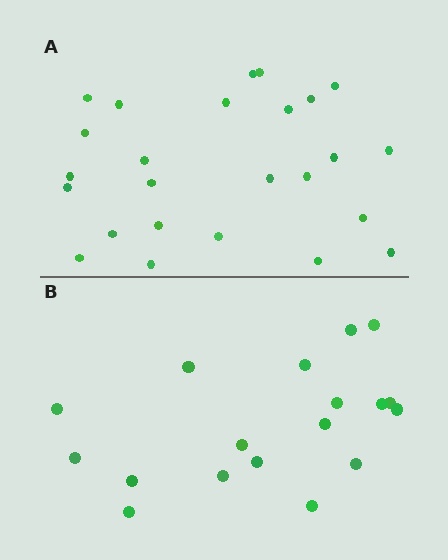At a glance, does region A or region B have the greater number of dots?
Region A (the top region) has more dots.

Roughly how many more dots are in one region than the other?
Region A has roughly 8 or so more dots than region B.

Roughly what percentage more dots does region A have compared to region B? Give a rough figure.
About 40% more.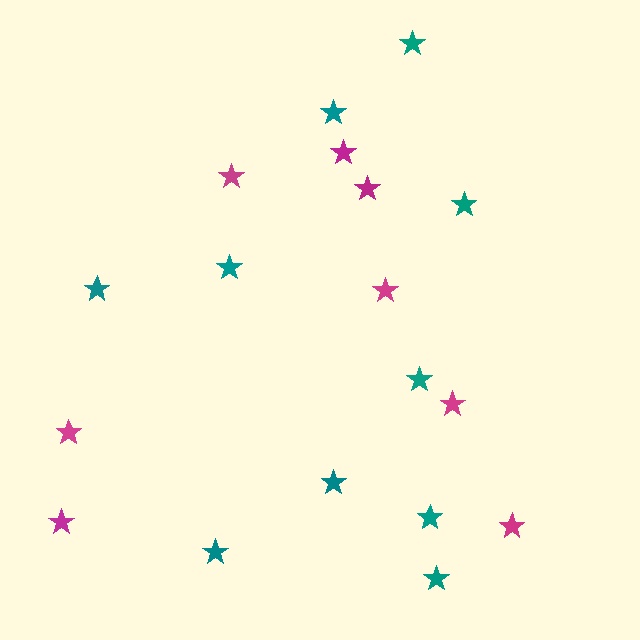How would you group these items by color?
There are 2 groups: one group of magenta stars (8) and one group of teal stars (10).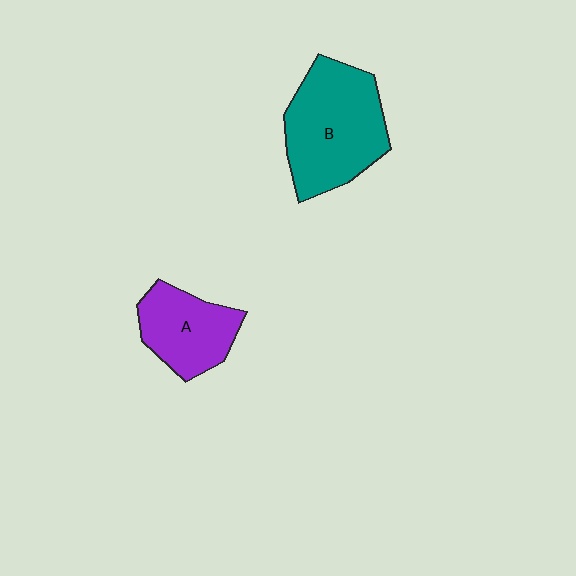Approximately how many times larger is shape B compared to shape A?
Approximately 1.6 times.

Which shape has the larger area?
Shape B (teal).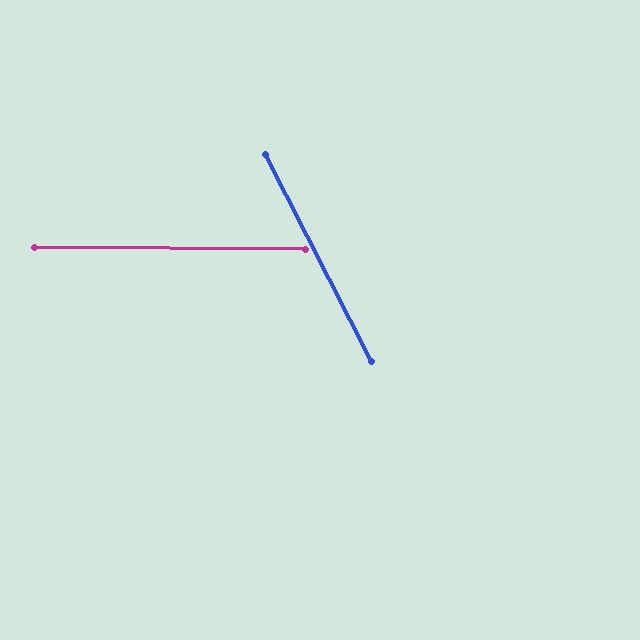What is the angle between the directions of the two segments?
Approximately 62 degrees.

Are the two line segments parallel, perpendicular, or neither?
Neither parallel nor perpendicular — they differ by about 62°.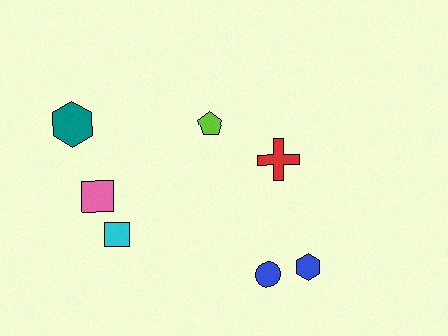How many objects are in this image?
There are 7 objects.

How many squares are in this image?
There are 2 squares.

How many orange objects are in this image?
There are no orange objects.